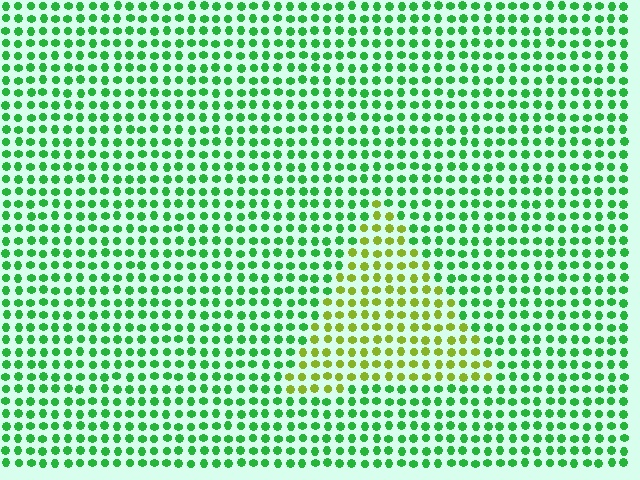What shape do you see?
I see a triangle.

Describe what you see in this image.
The image is filled with small green elements in a uniform arrangement. A triangle-shaped region is visible where the elements are tinted to a slightly different hue, forming a subtle color boundary.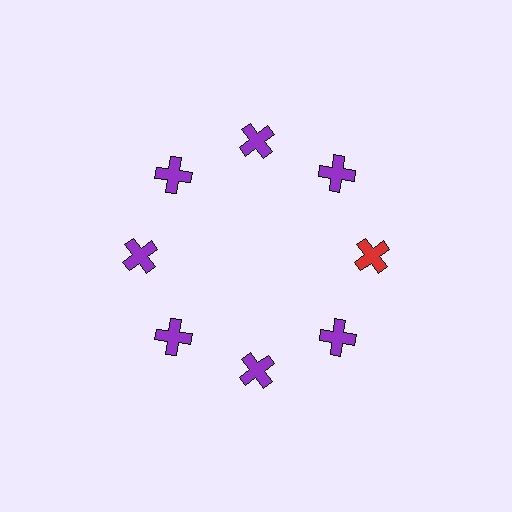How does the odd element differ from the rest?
It has a different color: red instead of purple.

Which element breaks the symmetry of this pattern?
The red cross at roughly the 3 o'clock position breaks the symmetry. All other shapes are purple crosses.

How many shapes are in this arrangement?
There are 8 shapes arranged in a ring pattern.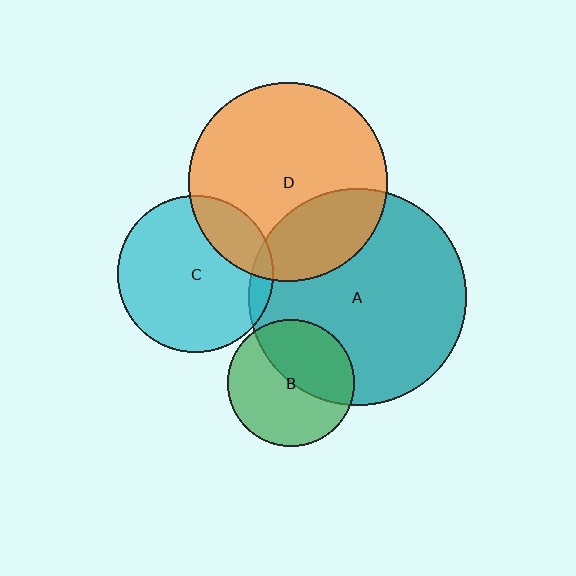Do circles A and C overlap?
Yes.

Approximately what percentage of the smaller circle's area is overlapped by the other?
Approximately 5%.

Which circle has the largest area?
Circle A (teal).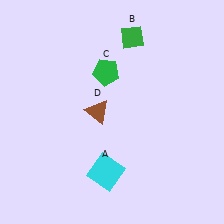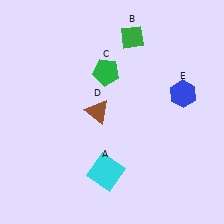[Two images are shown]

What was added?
A blue hexagon (E) was added in Image 2.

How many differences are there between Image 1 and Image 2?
There is 1 difference between the two images.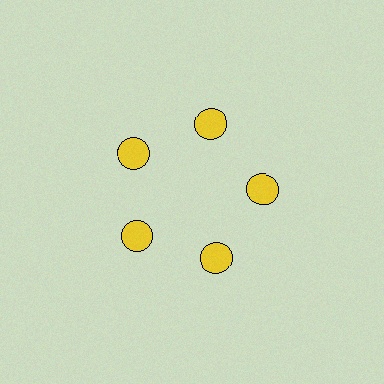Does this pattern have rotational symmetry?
Yes, this pattern has 5-fold rotational symmetry. It looks the same after rotating 72 degrees around the center.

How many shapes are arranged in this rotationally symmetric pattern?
There are 5 shapes, arranged in 5 groups of 1.